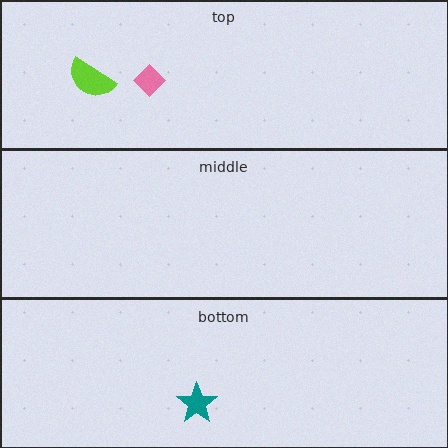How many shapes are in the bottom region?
1.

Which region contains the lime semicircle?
The top region.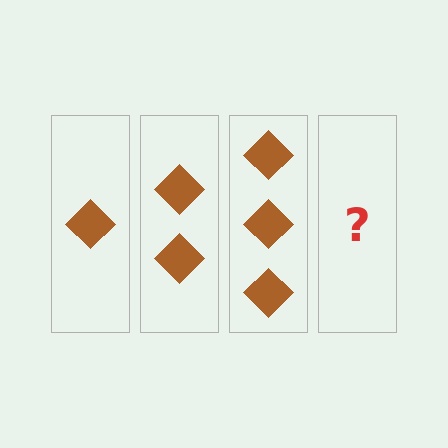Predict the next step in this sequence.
The next step is 4 diamonds.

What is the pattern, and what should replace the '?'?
The pattern is that each step adds one more diamond. The '?' should be 4 diamonds.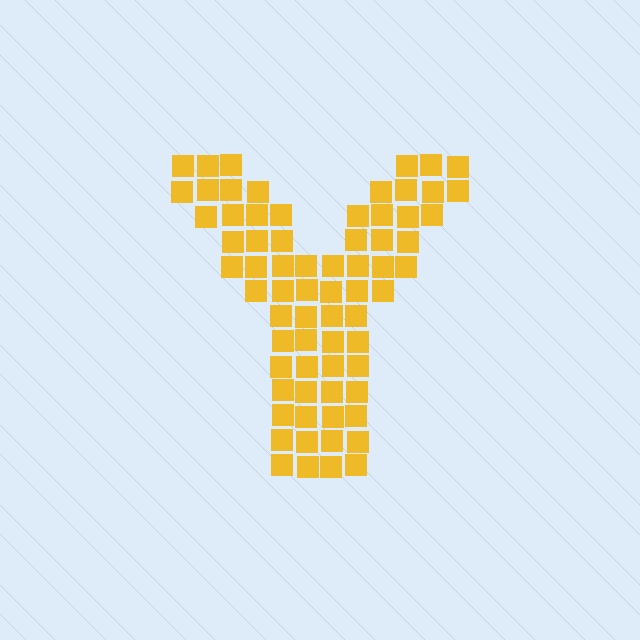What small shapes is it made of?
It is made of small squares.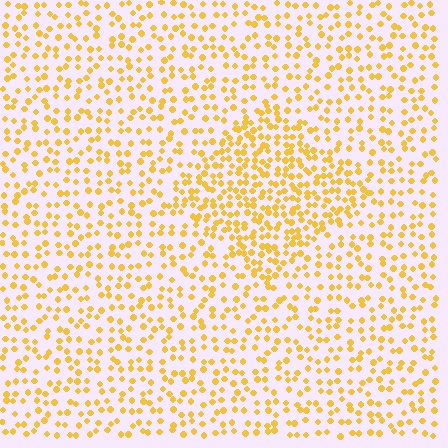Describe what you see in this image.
The image contains small yellow elements arranged at two different densities. A diamond-shaped region is visible where the elements are more densely packed than the surrounding area.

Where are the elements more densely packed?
The elements are more densely packed inside the diamond boundary.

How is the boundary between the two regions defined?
The boundary is defined by a change in element density (approximately 1.8x ratio). All elements are the same color, size, and shape.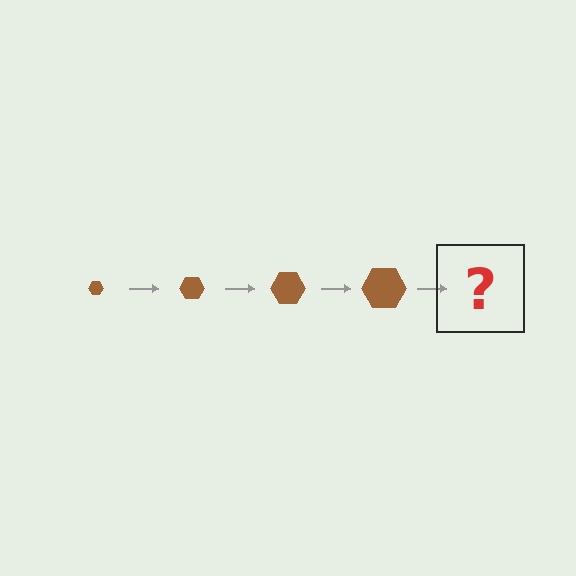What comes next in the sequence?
The next element should be a brown hexagon, larger than the previous one.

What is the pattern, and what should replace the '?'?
The pattern is that the hexagon gets progressively larger each step. The '?' should be a brown hexagon, larger than the previous one.